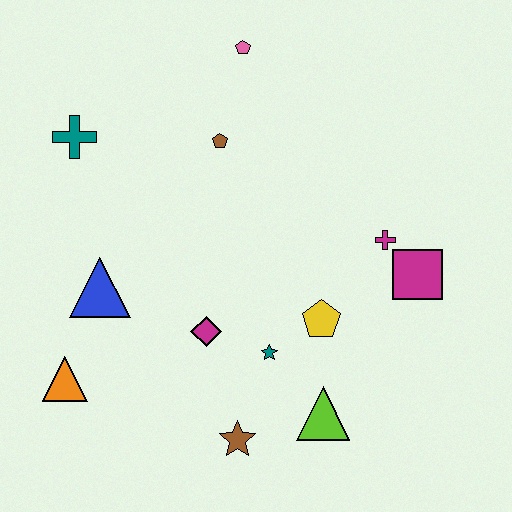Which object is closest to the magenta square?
The magenta cross is closest to the magenta square.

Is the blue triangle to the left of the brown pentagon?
Yes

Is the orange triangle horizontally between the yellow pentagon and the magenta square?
No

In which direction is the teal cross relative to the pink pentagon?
The teal cross is to the left of the pink pentagon.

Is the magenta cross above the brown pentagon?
No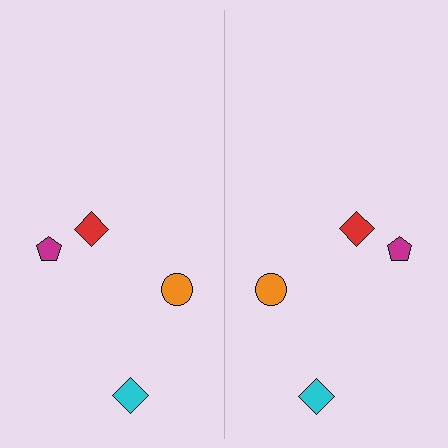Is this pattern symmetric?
Yes, this pattern has bilateral (reflection) symmetry.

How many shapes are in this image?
There are 8 shapes in this image.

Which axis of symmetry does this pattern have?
The pattern has a vertical axis of symmetry running through the center of the image.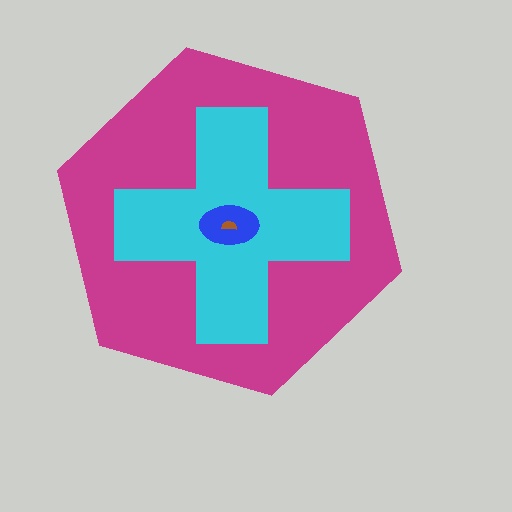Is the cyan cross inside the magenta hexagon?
Yes.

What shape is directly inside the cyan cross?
The blue ellipse.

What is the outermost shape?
The magenta hexagon.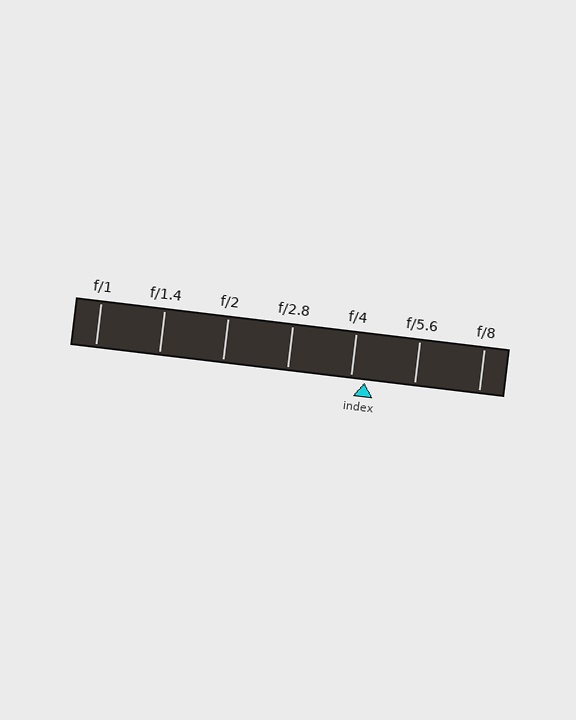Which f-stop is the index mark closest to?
The index mark is closest to f/4.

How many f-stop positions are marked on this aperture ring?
There are 7 f-stop positions marked.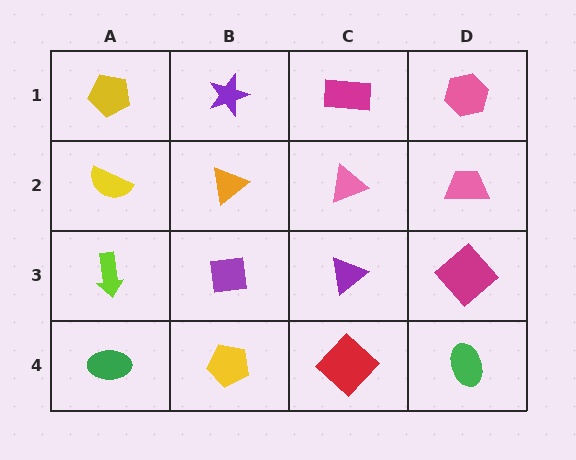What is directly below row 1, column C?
A pink triangle.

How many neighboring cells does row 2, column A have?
3.